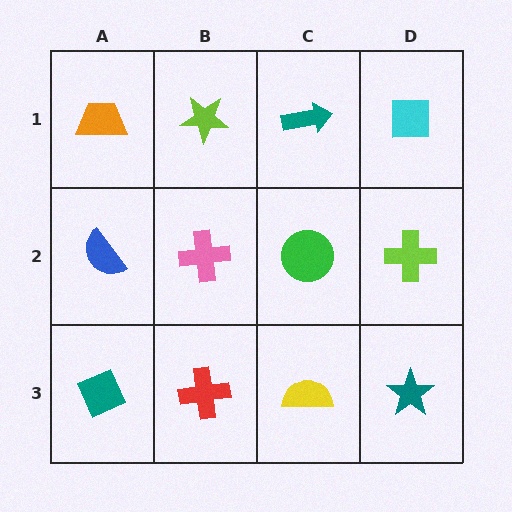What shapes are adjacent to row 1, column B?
A pink cross (row 2, column B), an orange trapezoid (row 1, column A), a teal arrow (row 1, column C).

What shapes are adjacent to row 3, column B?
A pink cross (row 2, column B), a teal diamond (row 3, column A), a yellow semicircle (row 3, column C).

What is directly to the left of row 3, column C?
A red cross.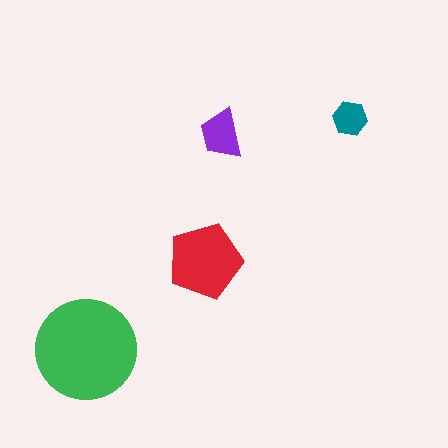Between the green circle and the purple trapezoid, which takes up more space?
The green circle.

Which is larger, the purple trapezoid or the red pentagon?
The red pentagon.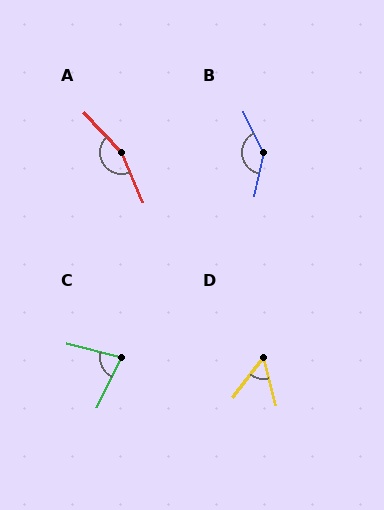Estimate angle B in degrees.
Approximately 143 degrees.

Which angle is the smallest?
D, at approximately 52 degrees.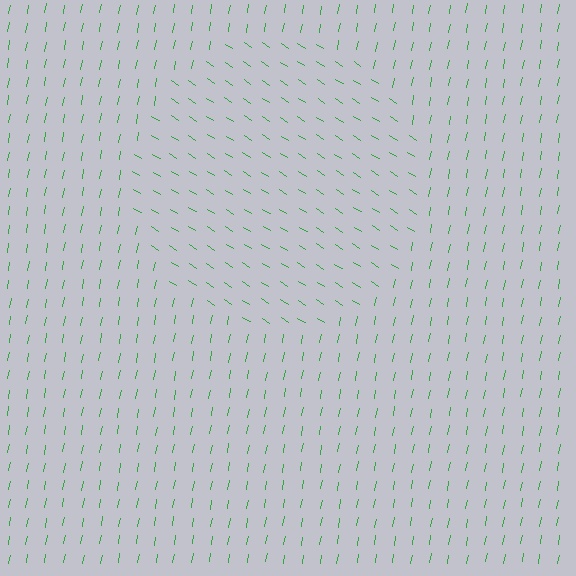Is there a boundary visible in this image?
Yes, there is a texture boundary formed by a change in line orientation.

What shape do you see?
I see a circle.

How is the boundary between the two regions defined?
The boundary is defined purely by a change in line orientation (approximately 68 degrees difference). All lines are the same color and thickness.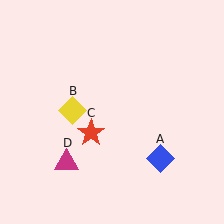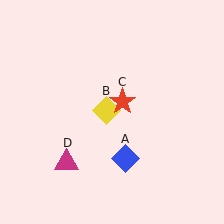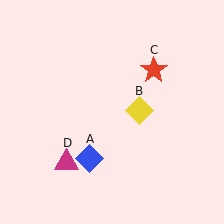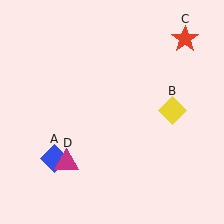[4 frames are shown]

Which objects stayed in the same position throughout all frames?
Magenta triangle (object D) remained stationary.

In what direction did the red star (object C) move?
The red star (object C) moved up and to the right.